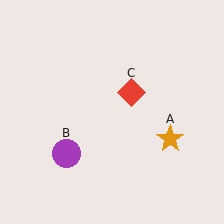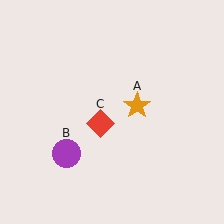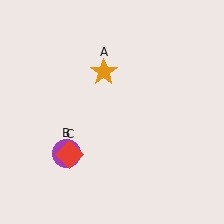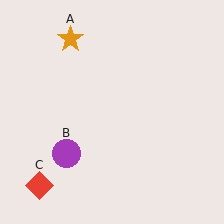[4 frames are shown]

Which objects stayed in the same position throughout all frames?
Purple circle (object B) remained stationary.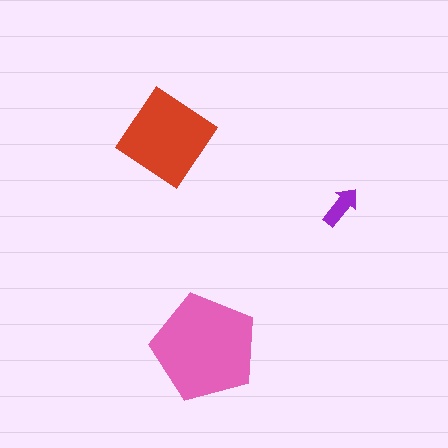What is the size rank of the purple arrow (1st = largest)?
3rd.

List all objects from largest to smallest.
The pink pentagon, the red diamond, the purple arrow.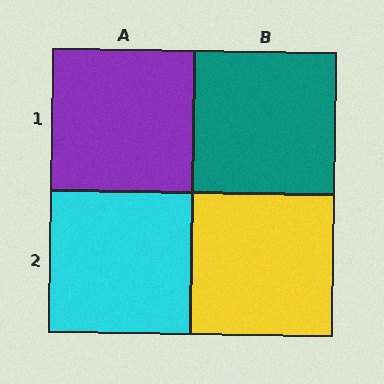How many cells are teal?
1 cell is teal.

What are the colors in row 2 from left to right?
Cyan, yellow.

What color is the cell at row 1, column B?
Teal.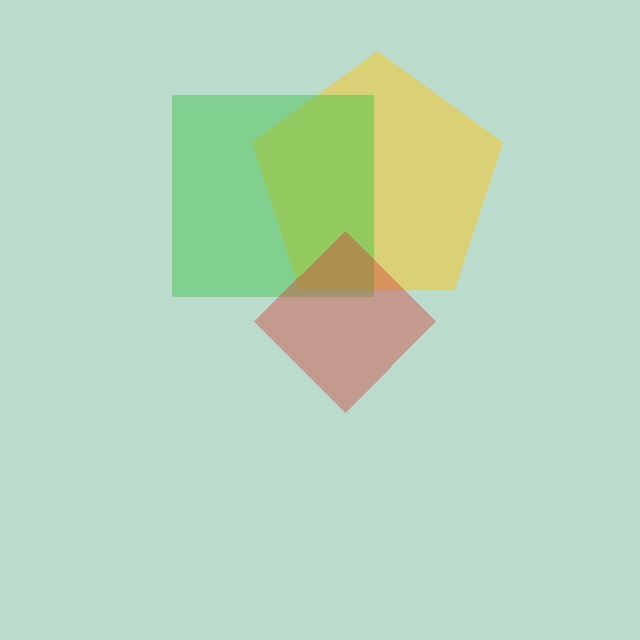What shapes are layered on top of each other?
The layered shapes are: a yellow pentagon, a green square, a red diamond.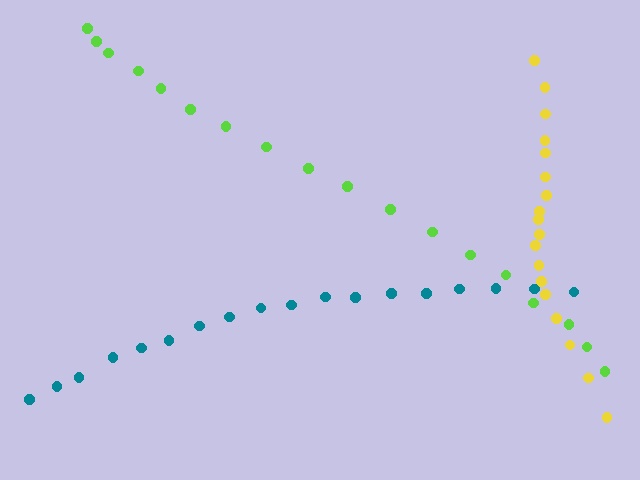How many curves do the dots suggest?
There are 3 distinct paths.